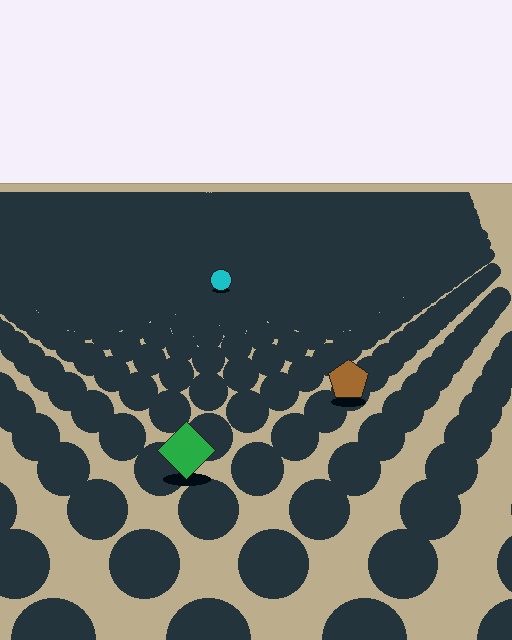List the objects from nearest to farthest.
From nearest to farthest: the green diamond, the brown pentagon, the cyan circle.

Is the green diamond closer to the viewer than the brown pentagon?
Yes. The green diamond is closer — you can tell from the texture gradient: the ground texture is coarser near it.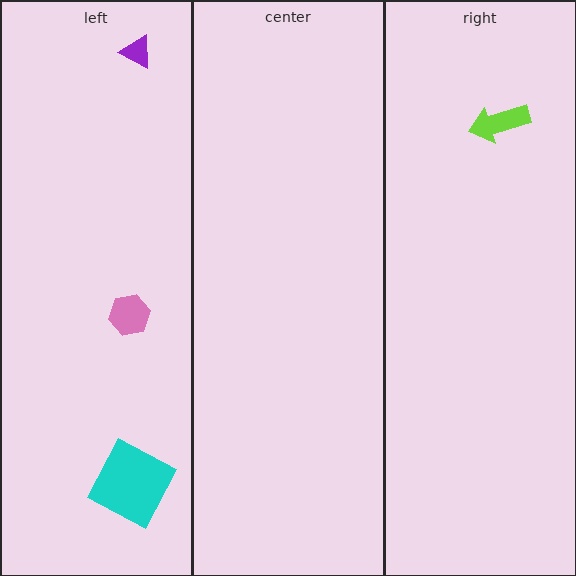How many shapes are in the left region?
3.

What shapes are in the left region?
The pink hexagon, the cyan square, the purple triangle.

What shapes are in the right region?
The lime arrow.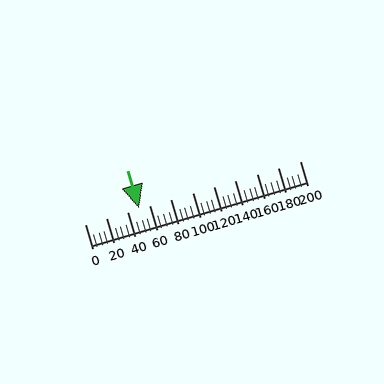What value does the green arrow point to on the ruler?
The green arrow points to approximately 50.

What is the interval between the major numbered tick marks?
The major tick marks are spaced 20 units apart.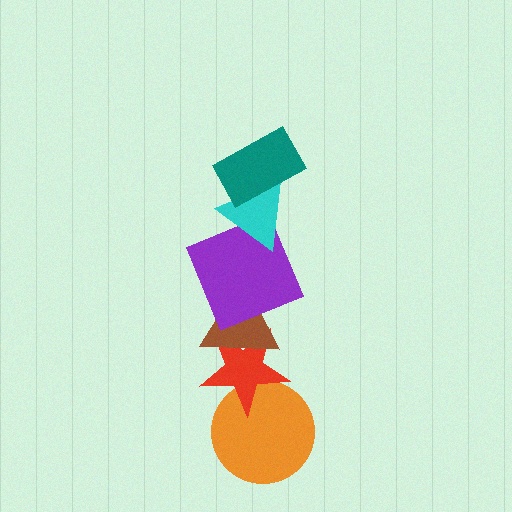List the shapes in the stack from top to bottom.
From top to bottom: the teal rectangle, the cyan triangle, the purple square, the brown triangle, the red star, the orange circle.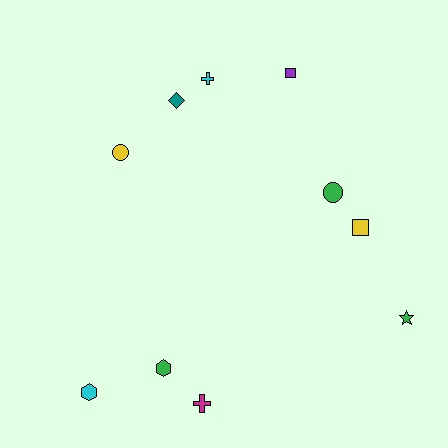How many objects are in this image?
There are 10 objects.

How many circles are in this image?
There are 2 circles.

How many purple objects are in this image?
There is 1 purple object.